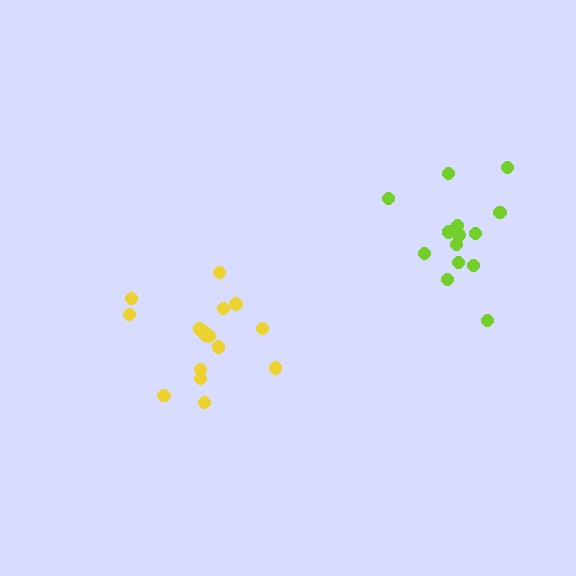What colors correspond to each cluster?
The clusters are colored: lime, yellow.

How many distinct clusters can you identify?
There are 2 distinct clusters.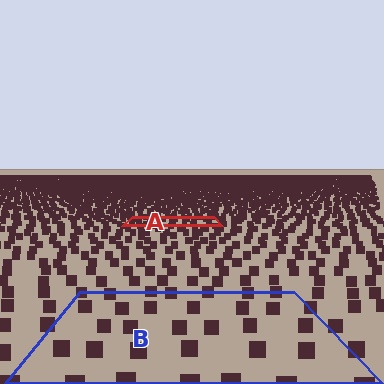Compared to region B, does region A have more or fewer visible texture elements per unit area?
Region A has more texture elements per unit area — they are packed more densely because it is farther away.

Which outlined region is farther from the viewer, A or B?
Region A is farther from the viewer — the texture elements inside it appear smaller and more densely packed.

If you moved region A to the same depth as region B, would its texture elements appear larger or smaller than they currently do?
They would appear larger. At a closer depth, the same texture elements are projected at a bigger on-screen size.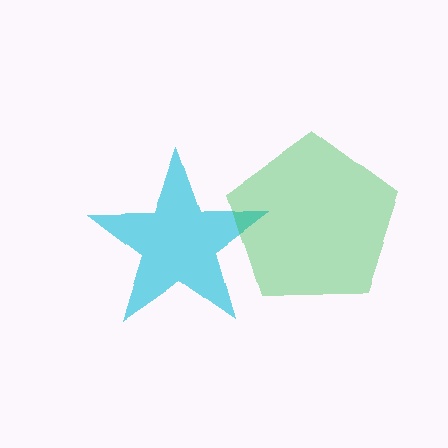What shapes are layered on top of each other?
The layered shapes are: a cyan star, a green pentagon.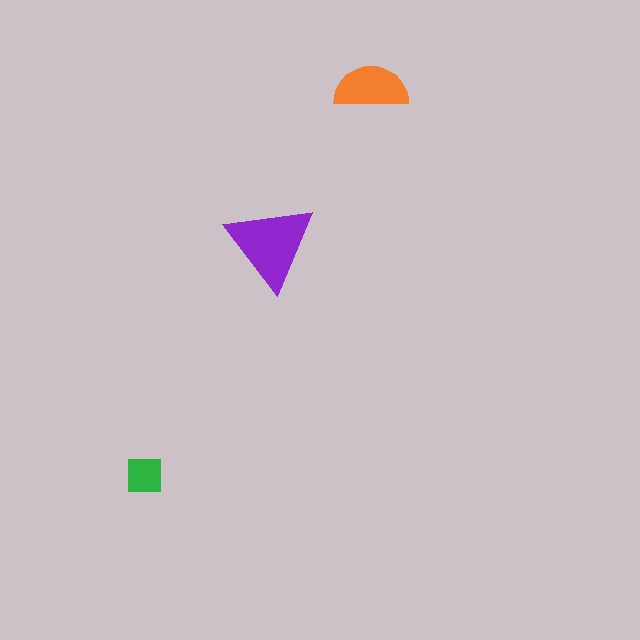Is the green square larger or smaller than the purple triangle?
Smaller.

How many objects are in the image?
There are 3 objects in the image.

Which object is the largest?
The purple triangle.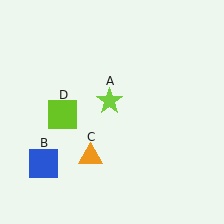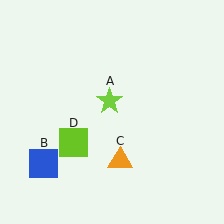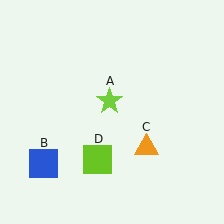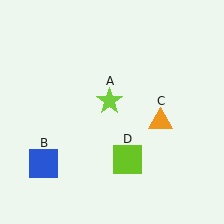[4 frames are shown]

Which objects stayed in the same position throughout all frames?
Lime star (object A) and blue square (object B) remained stationary.